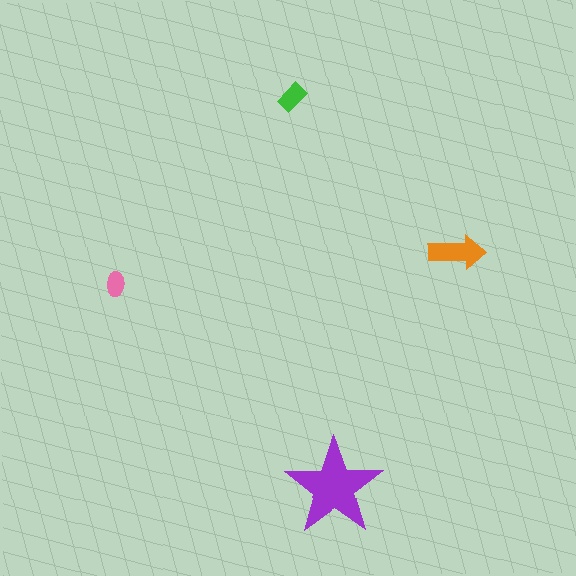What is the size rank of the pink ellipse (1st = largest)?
4th.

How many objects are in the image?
There are 4 objects in the image.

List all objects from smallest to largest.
The pink ellipse, the green rectangle, the orange arrow, the purple star.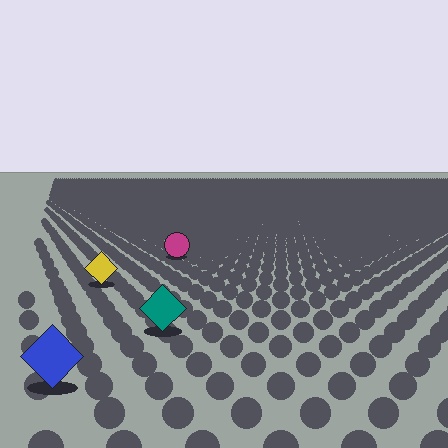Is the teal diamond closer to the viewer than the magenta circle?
Yes. The teal diamond is closer — you can tell from the texture gradient: the ground texture is coarser near it.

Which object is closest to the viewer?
The blue diamond is closest. The texture marks near it are larger and more spread out.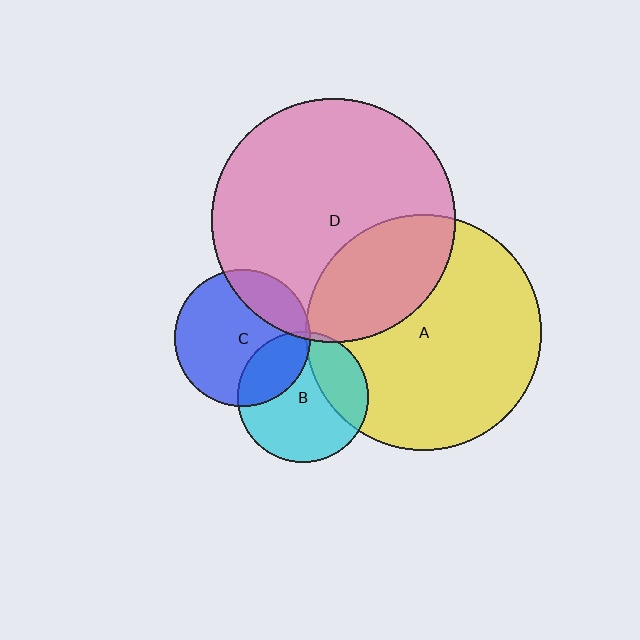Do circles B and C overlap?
Yes.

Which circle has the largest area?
Circle D (pink).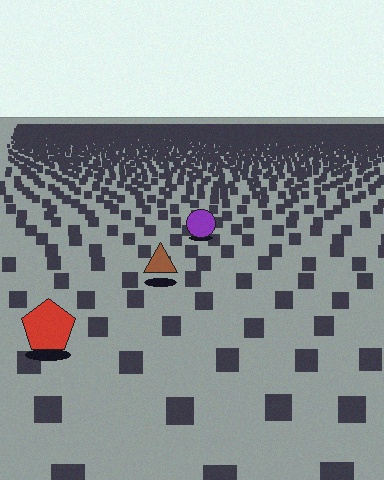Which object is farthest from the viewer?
The purple circle is farthest from the viewer. It appears smaller and the ground texture around it is denser.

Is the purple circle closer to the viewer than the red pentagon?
No. The red pentagon is closer — you can tell from the texture gradient: the ground texture is coarser near it.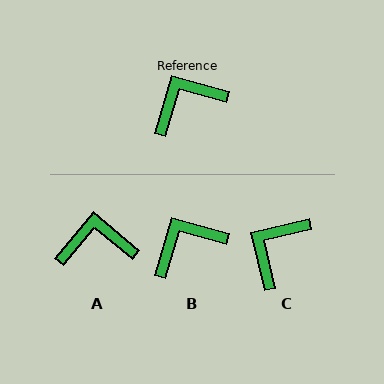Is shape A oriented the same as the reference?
No, it is off by about 24 degrees.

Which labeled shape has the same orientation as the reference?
B.